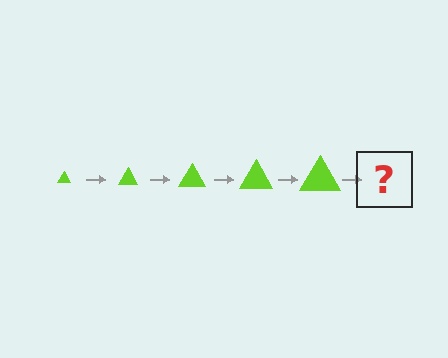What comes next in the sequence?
The next element should be a lime triangle, larger than the previous one.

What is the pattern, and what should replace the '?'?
The pattern is that the triangle gets progressively larger each step. The '?' should be a lime triangle, larger than the previous one.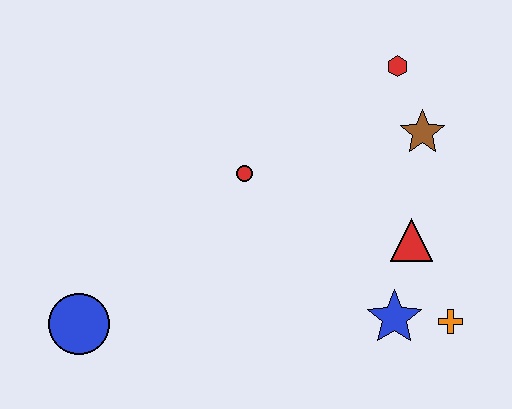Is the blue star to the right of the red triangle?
No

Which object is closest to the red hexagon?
The brown star is closest to the red hexagon.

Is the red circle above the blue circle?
Yes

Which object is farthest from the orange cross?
The blue circle is farthest from the orange cross.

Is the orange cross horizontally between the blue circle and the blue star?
No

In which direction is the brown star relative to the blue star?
The brown star is above the blue star.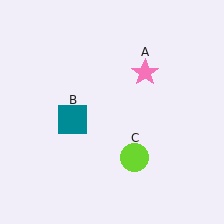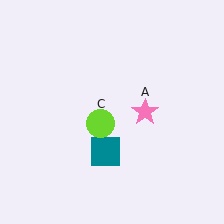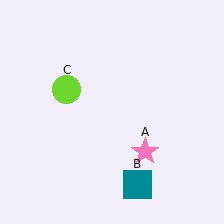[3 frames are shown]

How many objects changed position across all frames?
3 objects changed position: pink star (object A), teal square (object B), lime circle (object C).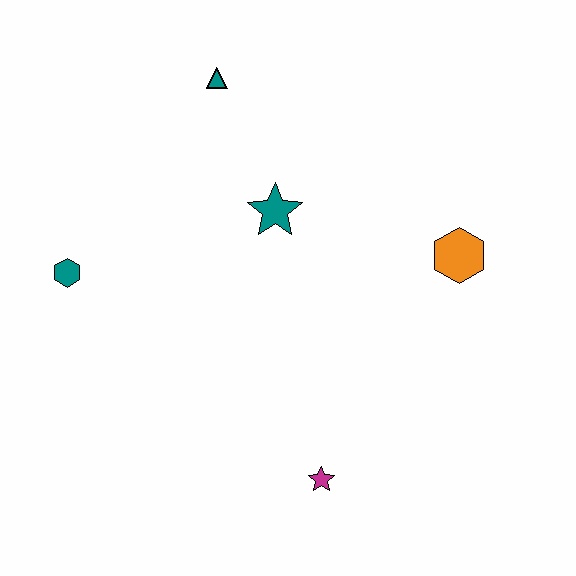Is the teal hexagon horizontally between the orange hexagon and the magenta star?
No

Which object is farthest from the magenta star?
The teal triangle is farthest from the magenta star.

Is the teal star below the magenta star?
No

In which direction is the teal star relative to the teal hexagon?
The teal star is to the right of the teal hexagon.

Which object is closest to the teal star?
The teal triangle is closest to the teal star.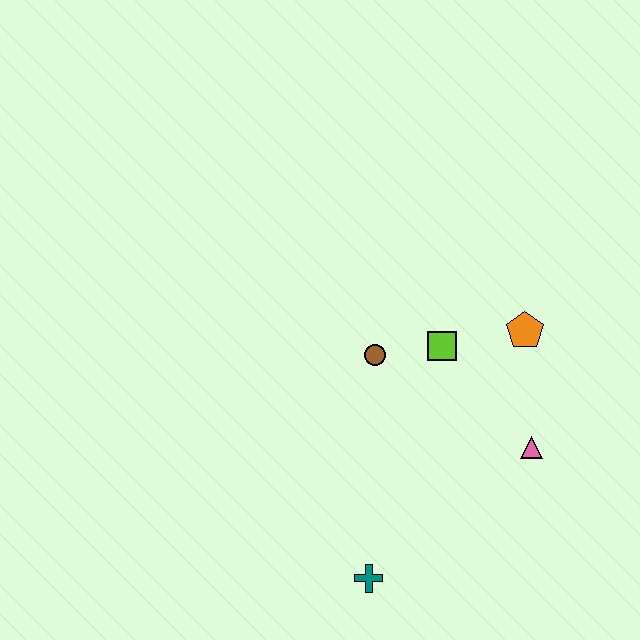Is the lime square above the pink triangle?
Yes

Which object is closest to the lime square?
The brown circle is closest to the lime square.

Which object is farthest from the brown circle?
The teal cross is farthest from the brown circle.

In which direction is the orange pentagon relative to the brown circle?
The orange pentagon is to the right of the brown circle.